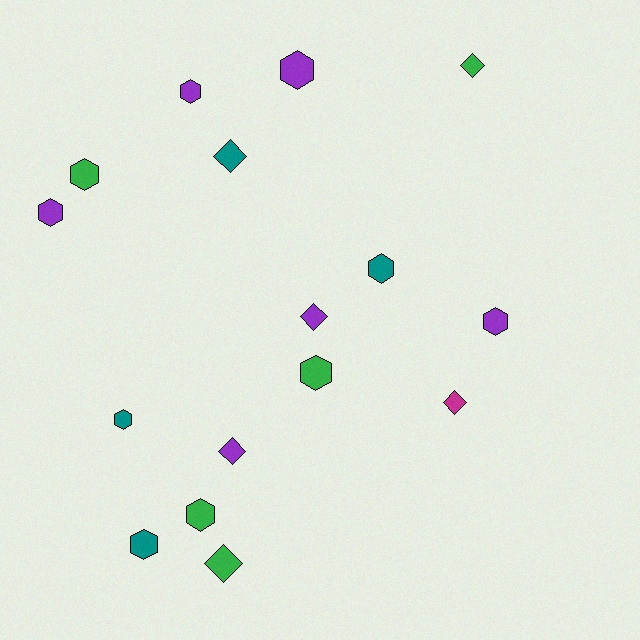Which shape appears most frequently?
Hexagon, with 10 objects.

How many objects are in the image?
There are 16 objects.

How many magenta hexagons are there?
There are no magenta hexagons.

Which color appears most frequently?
Purple, with 6 objects.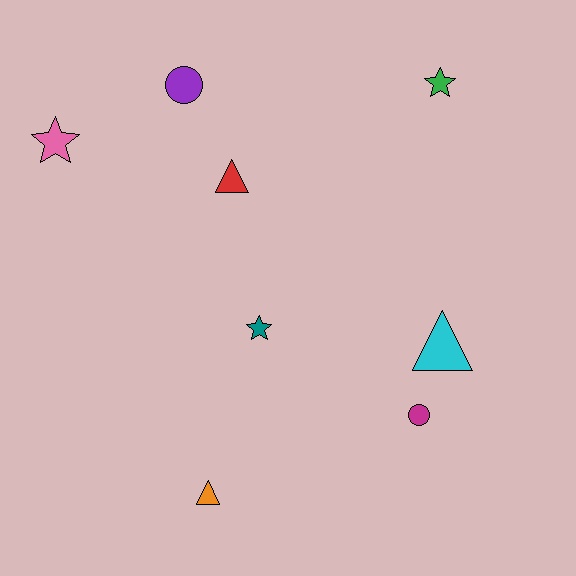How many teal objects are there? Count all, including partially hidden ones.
There is 1 teal object.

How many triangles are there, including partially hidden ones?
There are 3 triangles.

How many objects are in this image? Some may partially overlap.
There are 8 objects.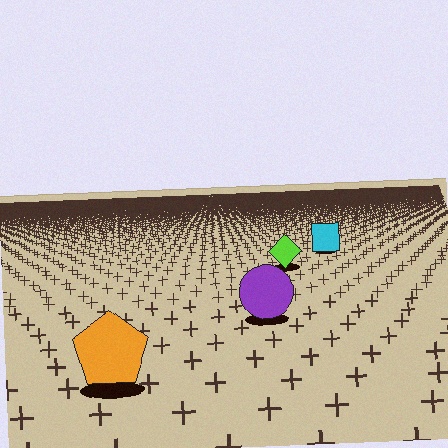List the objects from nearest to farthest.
From nearest to farthest: the orange pentagon, the purple circle, the lime diamond, the cyan square.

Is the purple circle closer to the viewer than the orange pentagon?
No. The orange pentagon is closer — you can tell from the texture gradient: the ground texture is coarser near it.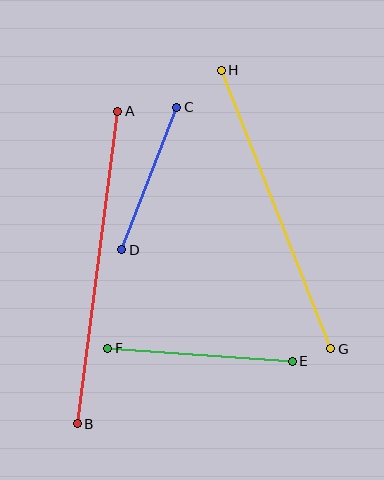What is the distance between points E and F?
The distance is approximately 185 pixels.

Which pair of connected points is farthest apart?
Points A and B are farthest apart.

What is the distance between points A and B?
The distance is approximately 315 pixels.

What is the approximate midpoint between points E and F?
The midpoint is at approximately (200, 355) pixels.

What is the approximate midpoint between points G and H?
The midpoint is at approximately (276, 209) pixels.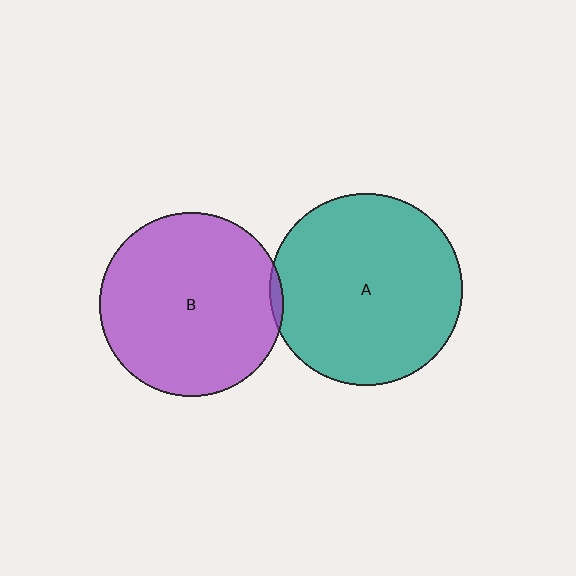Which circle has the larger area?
Circle A (teal).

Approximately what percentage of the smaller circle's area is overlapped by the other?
Approximately 5%.